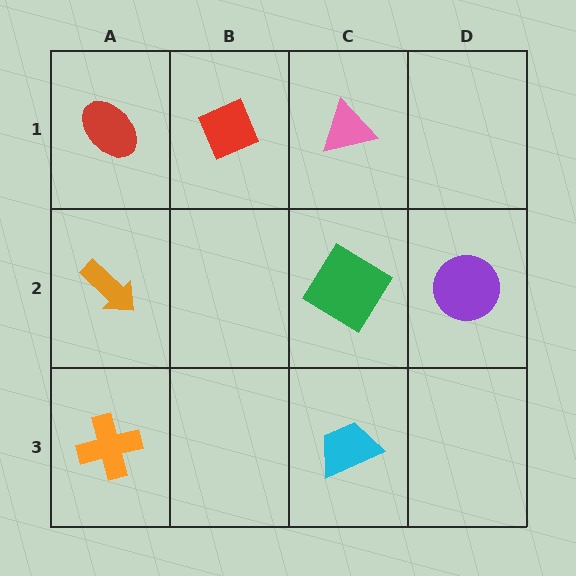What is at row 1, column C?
A pink triangle.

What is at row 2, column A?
An orange arrow.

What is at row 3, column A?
An orange cross.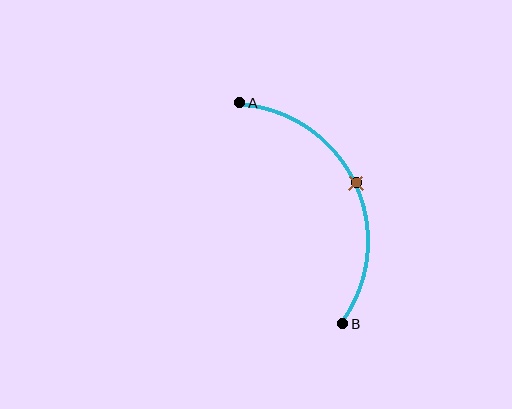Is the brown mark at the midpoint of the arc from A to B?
Yes. The brown mark lies on the arc at equal arc-length from both A and B — it is the arc midpoint.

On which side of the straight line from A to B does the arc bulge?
The arc bulges to the right of the straight line connecting A and B.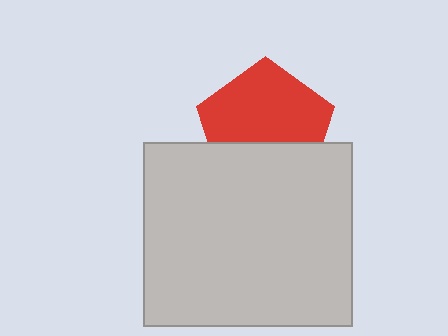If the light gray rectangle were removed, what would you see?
You would see the complete red pentagon.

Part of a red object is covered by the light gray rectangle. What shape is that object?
It is a pentagon.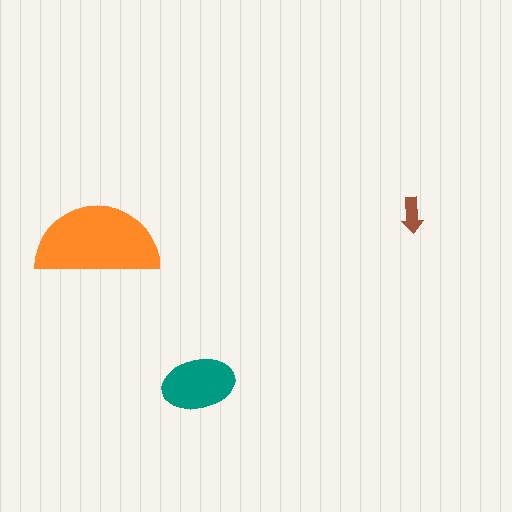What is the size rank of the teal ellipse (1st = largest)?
2nd.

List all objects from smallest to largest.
The brown arrow, the teal ellipse, the orange semicircle.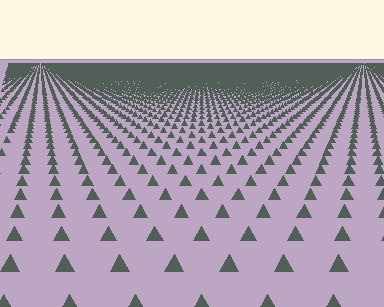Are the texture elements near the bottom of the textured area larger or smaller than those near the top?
Larger. Near the bottom, elements are closer to the viewer and appear at a bigger on-screen size.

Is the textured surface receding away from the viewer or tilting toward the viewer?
The surface is receding away from the viewer. Texture elements get smaller and denser toward the top.